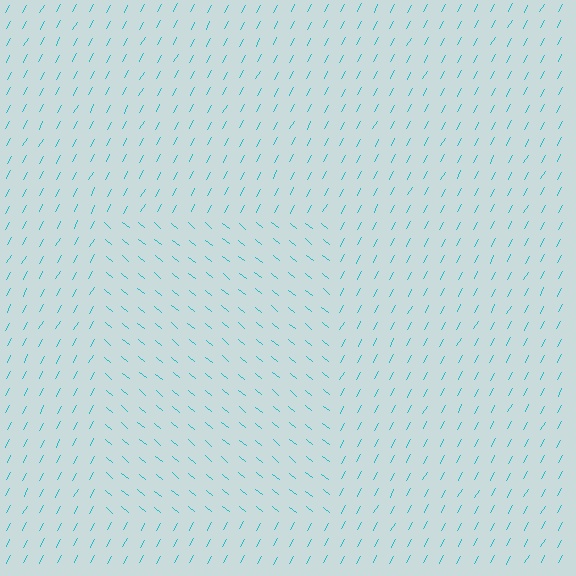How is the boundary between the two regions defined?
The boundary is defined purely by a change in line orientation (approximately 79 degrees difference). All lines are the same color and thickness.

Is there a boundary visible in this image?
Yes, there is a texture boundary formed by a change in line orientation.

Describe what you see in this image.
The image is filled with small cyan line segments. A rectangle region in the image has lines oriented differently from the surrounding lines, creating a visible texture boundary.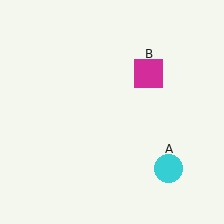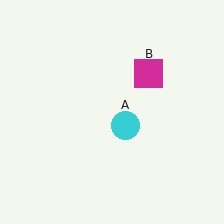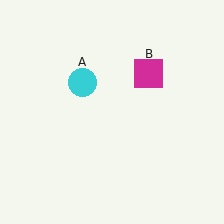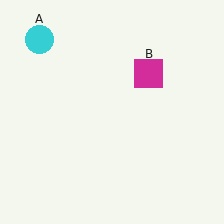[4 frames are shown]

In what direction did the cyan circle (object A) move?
The cyan circle (object A) moved up and to the left.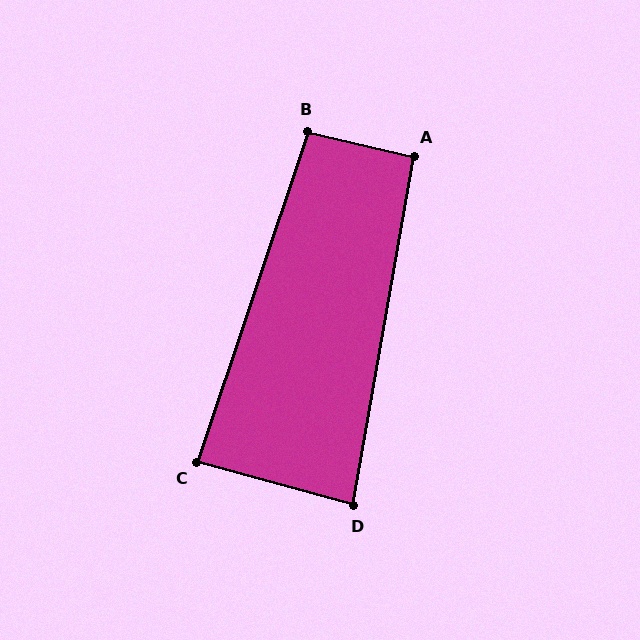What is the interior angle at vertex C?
Approximately 87 degrees (approximately right).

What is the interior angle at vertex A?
Approximately 93 degrees (approximately right).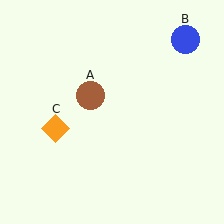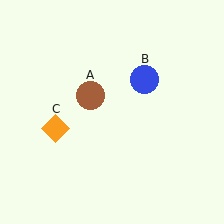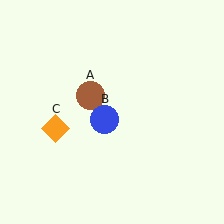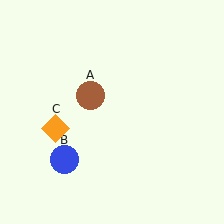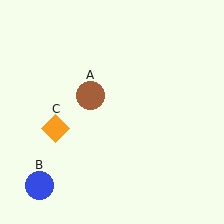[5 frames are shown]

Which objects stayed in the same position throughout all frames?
Brown circle (object A) and orange diamond (object C) remained stationary.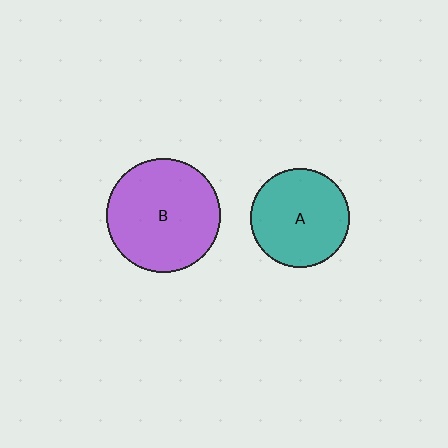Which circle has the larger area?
Circle B (purple).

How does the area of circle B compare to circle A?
Approximately 1.3 times.